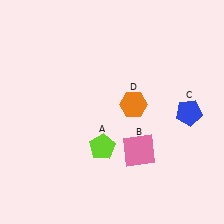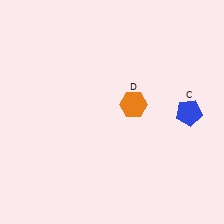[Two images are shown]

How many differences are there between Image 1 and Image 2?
There are 2 differences between the two images.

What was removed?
The pink square (B), the lime pentagon (A) were removed in Image 2.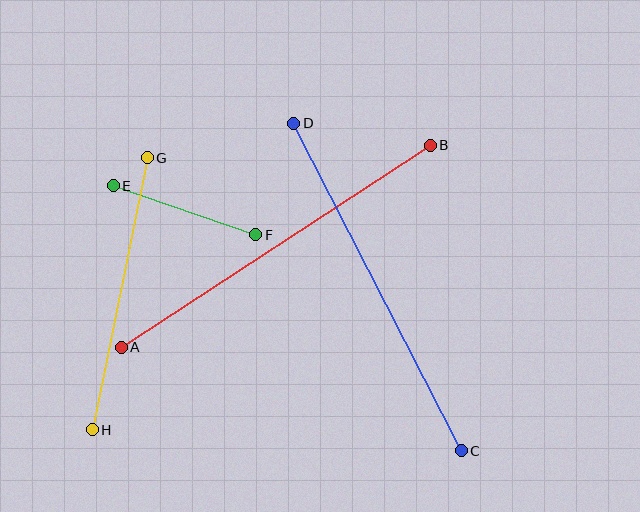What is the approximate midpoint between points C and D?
The midpoint is at approximately (377, 287) pixels.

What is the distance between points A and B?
The distance is approximately 369 pixels.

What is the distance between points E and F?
The distance is approximately 151 pixels.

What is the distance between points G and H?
The distance is approximately 277 pixels.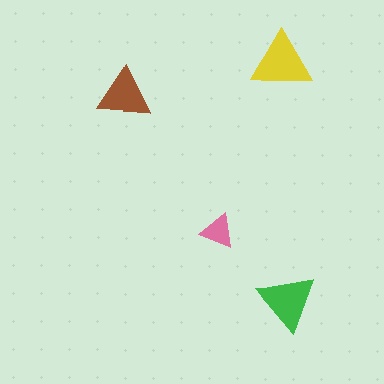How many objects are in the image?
There are 4 objects in the image.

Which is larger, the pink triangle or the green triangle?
The green one.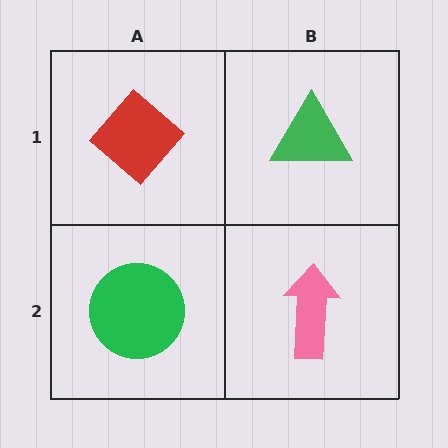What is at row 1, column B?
A green triangle.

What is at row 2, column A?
A green circle.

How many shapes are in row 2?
2 shapes.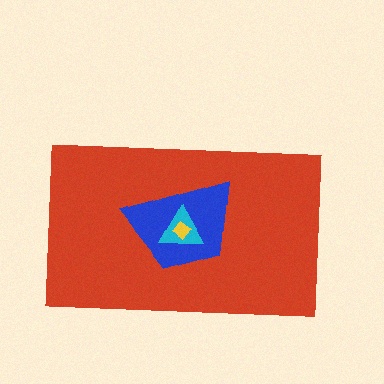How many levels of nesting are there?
4.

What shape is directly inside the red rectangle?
The blue trapezoid.